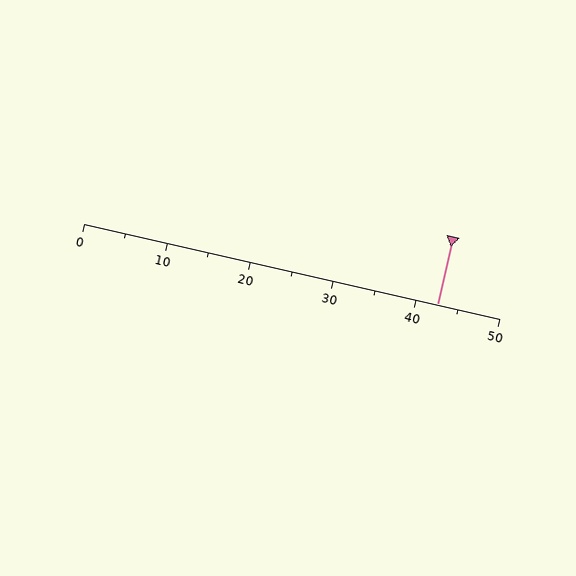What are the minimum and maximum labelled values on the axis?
The axis runs from 0 to 50.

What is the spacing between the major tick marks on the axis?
The major ticks are spaced 10 apart.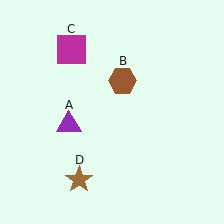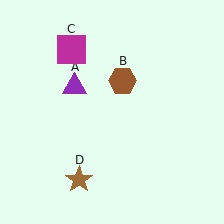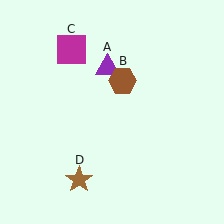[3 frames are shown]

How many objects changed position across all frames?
1 object changed position: purple triangle (object A).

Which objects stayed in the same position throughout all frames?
Brown hexagon (object B) and magenta square (object C) and brown star (object D) remained stationary.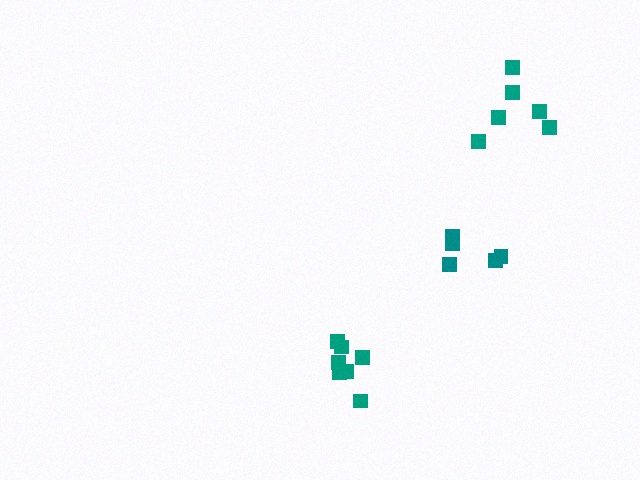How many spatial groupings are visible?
There are 3 spatial groupings.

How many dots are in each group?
Group 1: 6 dots, Group 2: 7 dots, Group 3: 5 dots (18 total).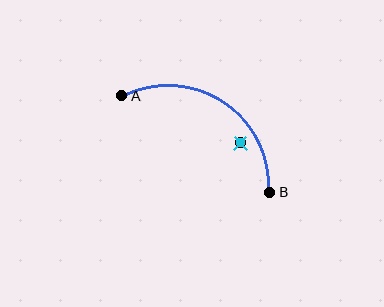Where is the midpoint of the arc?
The arc midpoint is the point on the curve farthest from the straight line joining A and B. It sits above that line.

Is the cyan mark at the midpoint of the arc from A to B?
No — the cyan mark does not lie on the arc at all. It sits slightly inside the curve.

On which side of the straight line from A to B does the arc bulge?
The arc bulges above the straight line connecting A and B.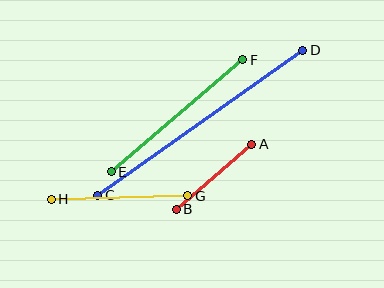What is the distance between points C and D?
The distance is approximately 251 pixels.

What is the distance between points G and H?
The distance is approximately 136 pixels.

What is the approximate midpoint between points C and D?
The midpoint is at approximately (200, 123) pixels.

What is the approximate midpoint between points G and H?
The midpoint is at approximately (119, 198) pixels.